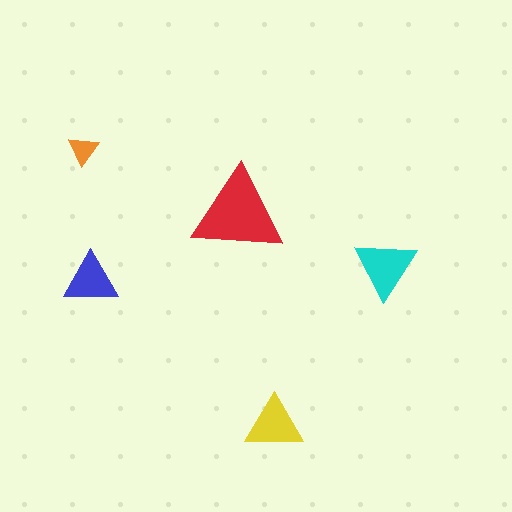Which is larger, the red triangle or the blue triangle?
The red one.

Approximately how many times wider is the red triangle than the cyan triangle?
About 1.5 times wider.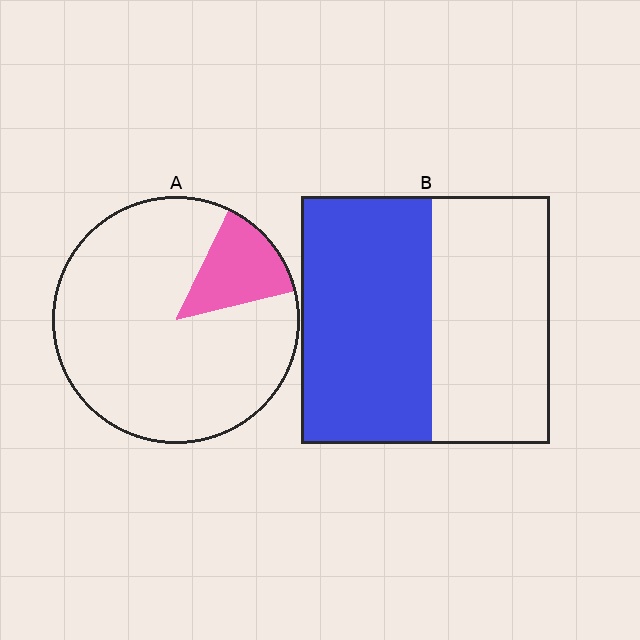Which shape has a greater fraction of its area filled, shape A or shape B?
Shape B.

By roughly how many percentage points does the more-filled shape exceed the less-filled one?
By roughly 40 percentage points (B over A).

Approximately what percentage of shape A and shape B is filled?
A is approximately 15% and B is approximately 55%.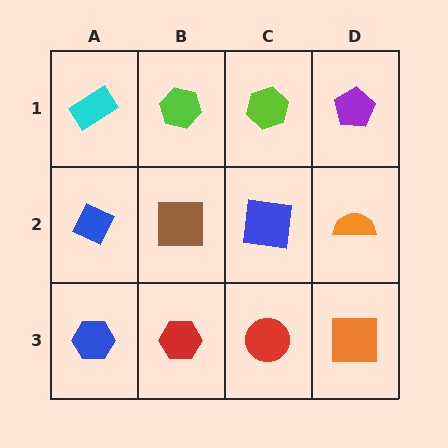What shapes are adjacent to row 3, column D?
An orange semicircle (row 2, column D), a red circle (row 3, column C).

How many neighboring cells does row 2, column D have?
3.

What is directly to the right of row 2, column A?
A brown square.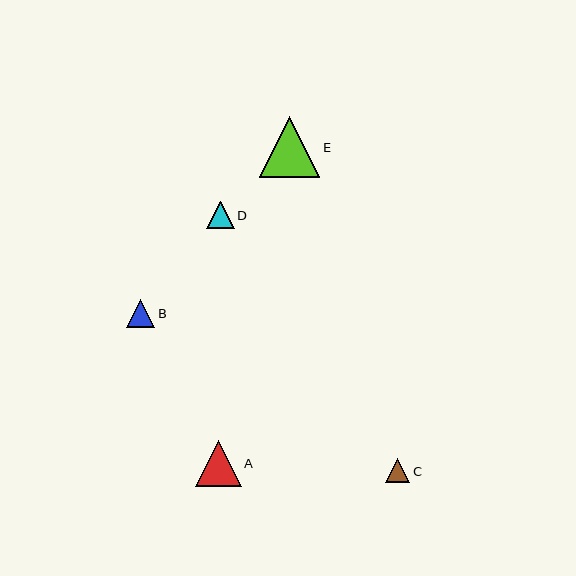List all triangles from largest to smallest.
From largest to smallest: E, A, B, D, C.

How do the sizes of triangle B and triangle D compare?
Triangle B and triangle D are approximately the same size.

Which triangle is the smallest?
Triangle C is the smallest with a size of approximately 24 pixels.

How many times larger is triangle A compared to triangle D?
Triangle A is approximately 1.7 times the size of triangle D.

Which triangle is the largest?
Triangle E is the largest with a size of approximately 60 pixels.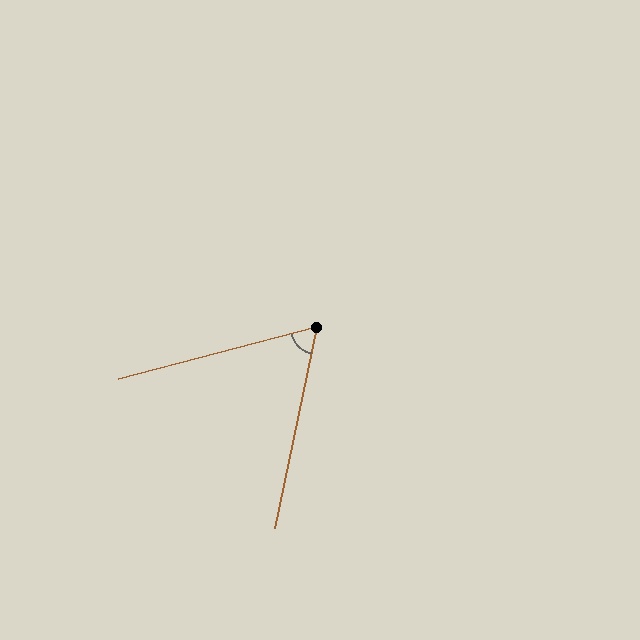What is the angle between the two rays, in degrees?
Approximately 64 degrees.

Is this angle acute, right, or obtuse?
It is acute.